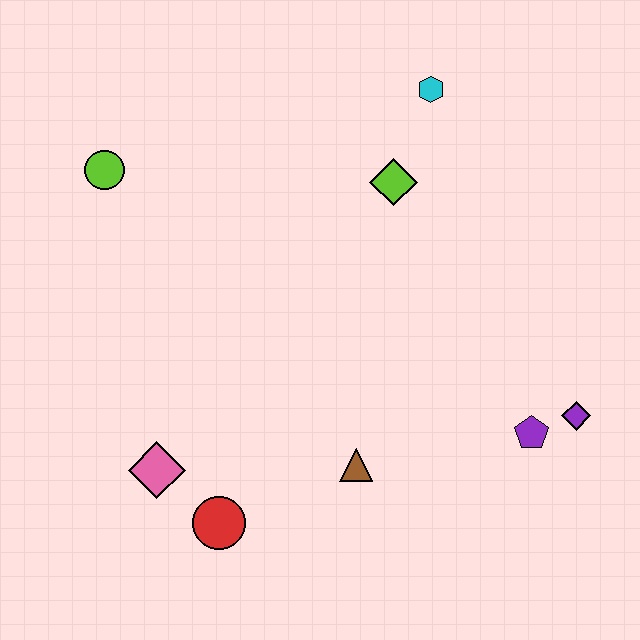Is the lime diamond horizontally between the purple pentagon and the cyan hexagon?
No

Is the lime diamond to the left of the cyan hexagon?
Yes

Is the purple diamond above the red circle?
Yes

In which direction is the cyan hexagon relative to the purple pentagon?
The cyan hexagon is above the purple pentagon.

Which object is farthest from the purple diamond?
The lime circle is farthest from the purple diamond.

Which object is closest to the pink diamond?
The red circle is closest to the pink diamond.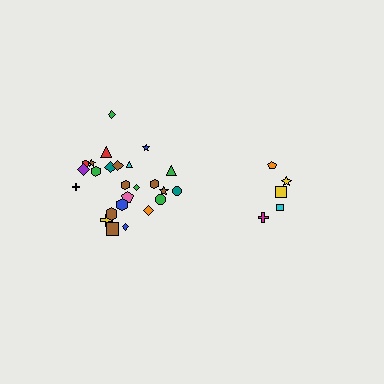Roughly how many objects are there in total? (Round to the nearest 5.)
Roughly 30 objects in total.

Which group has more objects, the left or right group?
The left group.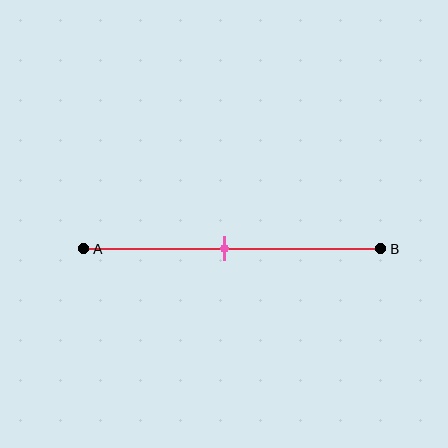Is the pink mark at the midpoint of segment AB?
Yes, the mark is approximately at the midpoint.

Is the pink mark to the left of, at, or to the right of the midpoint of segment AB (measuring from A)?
The pink mark is approximately at the midpoint of segment AB.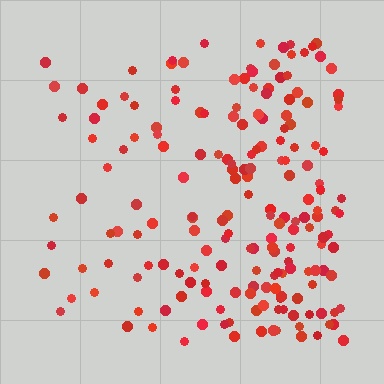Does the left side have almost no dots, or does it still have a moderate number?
Still a moderate number, just noticeably fewer than the right.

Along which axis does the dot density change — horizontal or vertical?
Horizontal.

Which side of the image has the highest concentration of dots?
The right.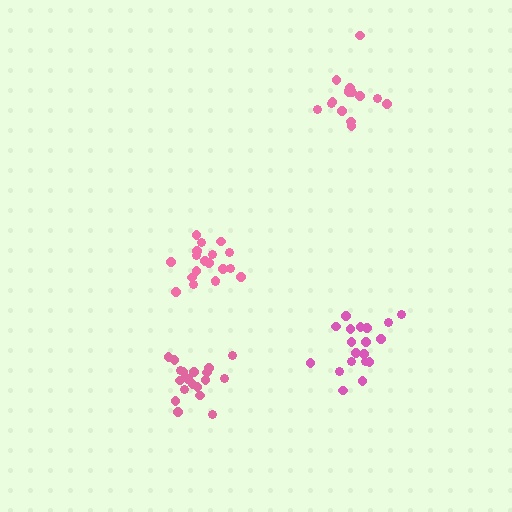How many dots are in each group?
Group 1: 15 dots, Group 2: 19 dots, Group 3: 19 dots, Group 4: 19 dots (72 total).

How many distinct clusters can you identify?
There are 4 distinct clusters.